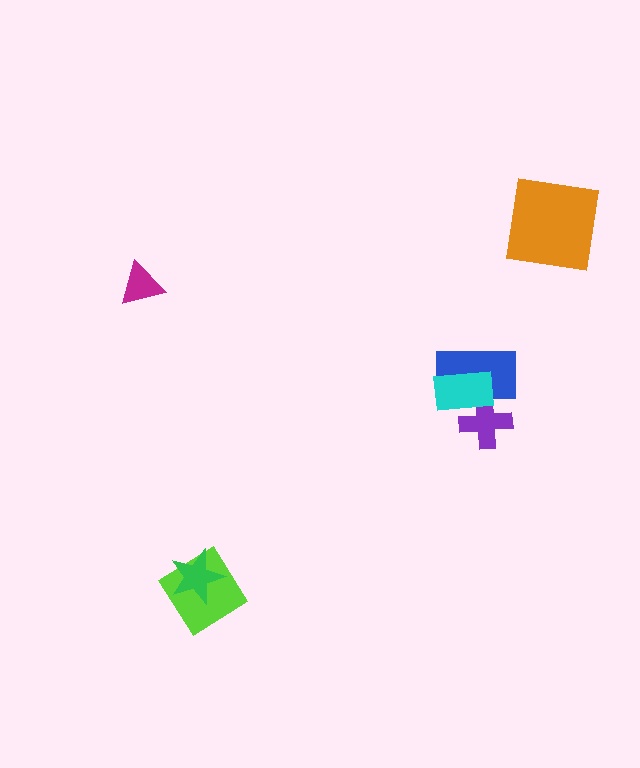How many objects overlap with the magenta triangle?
0 objects overlap with the magenta triangle.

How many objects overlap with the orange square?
0 objects overlap with the orange square.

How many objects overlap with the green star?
1 object overlaps with the green star.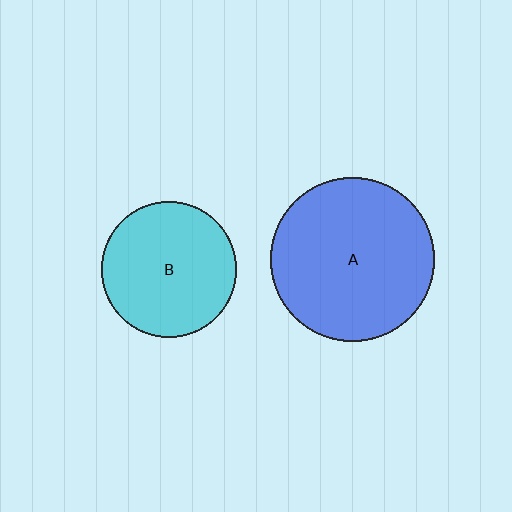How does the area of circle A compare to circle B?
Approximately 1.5 times.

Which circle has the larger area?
Circle A (blue).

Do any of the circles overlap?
No, none of the circles overlap.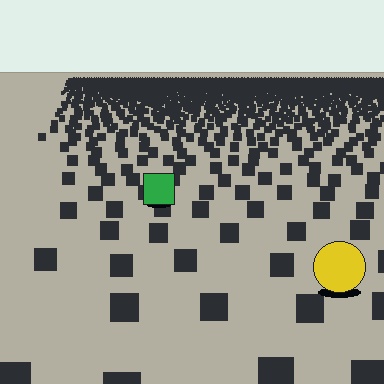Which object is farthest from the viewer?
The green square is farthest from the viewer. It appears smaller and the ground texture around it is denser.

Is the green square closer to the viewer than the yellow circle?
No. The yellow circle is closer — you can tell from the texture gradient: the ground texture is coarser near it.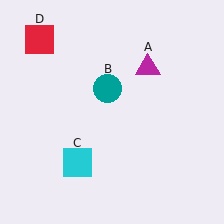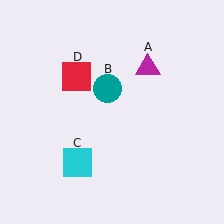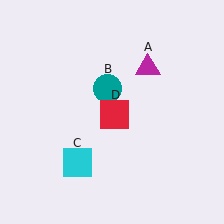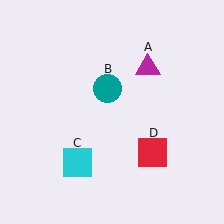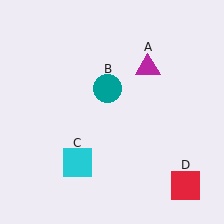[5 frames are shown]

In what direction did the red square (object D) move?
The red square (object D) moved down and to the right.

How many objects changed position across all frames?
1 object changed position: red square (object D).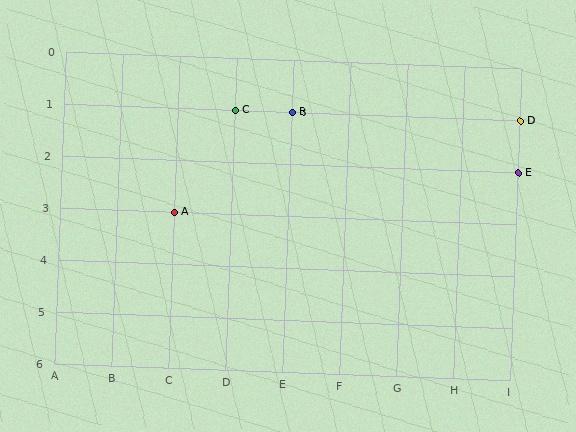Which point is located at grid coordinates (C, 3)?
Point A is at (C, 3).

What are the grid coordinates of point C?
Point C is at grid coordinates (D, 1).